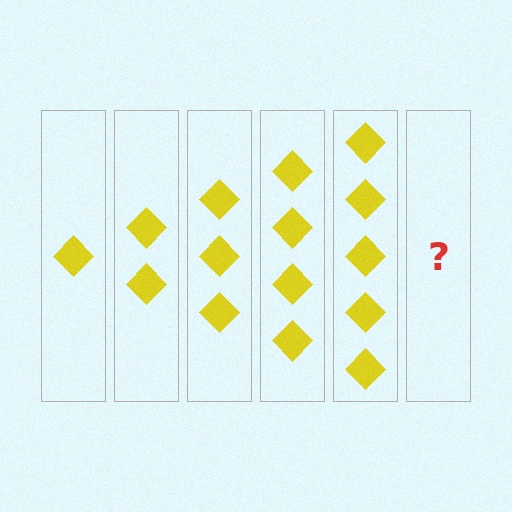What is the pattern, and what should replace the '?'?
The pattern is that each step adds one more diamond. The '?' should be 6 diamonds.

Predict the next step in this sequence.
The next step is 6 diamonds.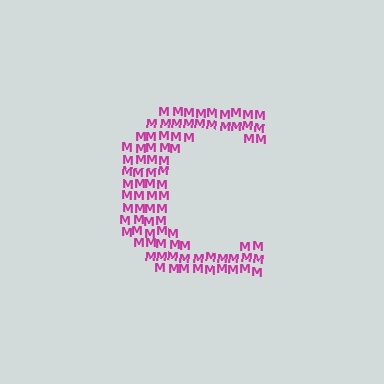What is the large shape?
The large shape is the letter C.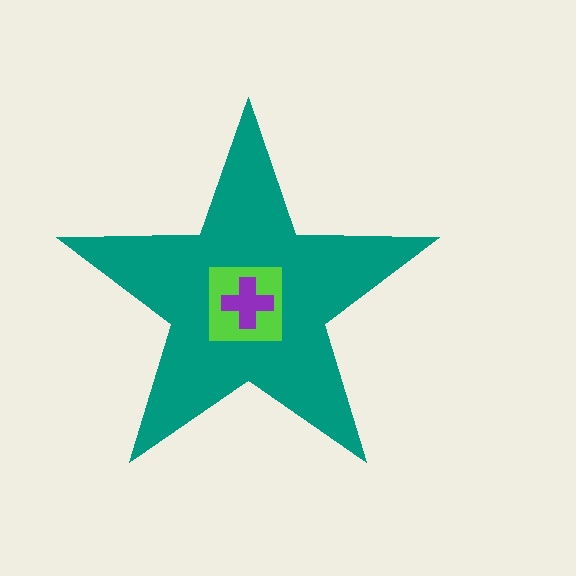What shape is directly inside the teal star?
The lime square.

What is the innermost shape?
The purple cross.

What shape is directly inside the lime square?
The purple cross.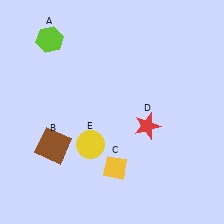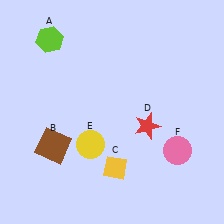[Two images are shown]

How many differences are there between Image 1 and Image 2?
There is 1 difference between the two images.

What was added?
A pink circle (F) was added in Image 2.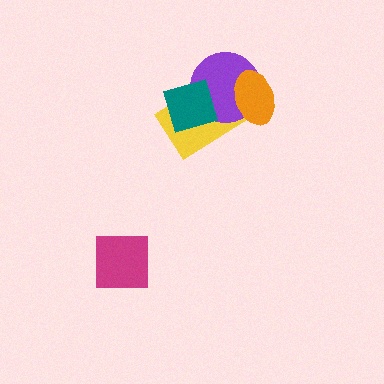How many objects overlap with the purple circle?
3 objects overlap with the purple circle.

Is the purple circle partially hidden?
Yes, it is partially covered by another shape.